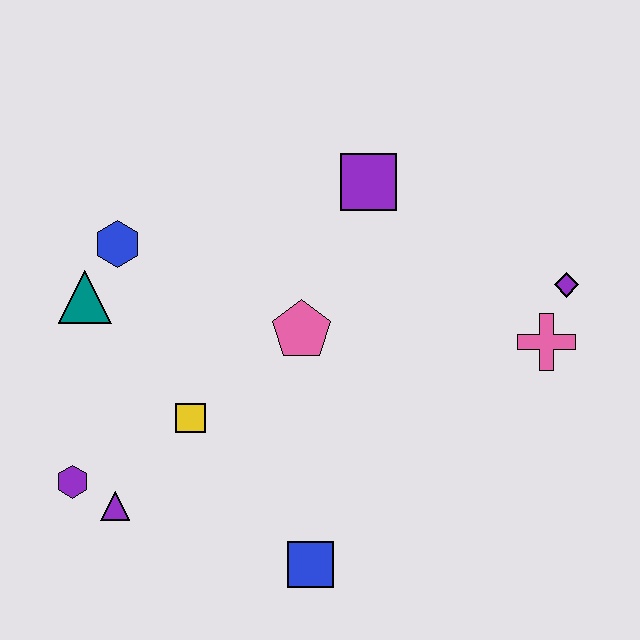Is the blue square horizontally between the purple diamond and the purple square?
No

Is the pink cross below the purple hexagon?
No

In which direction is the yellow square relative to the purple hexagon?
The yellow square is to the right of the purple hexagon.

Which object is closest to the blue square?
The yellow square is closest to the blue square.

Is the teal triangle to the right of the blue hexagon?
No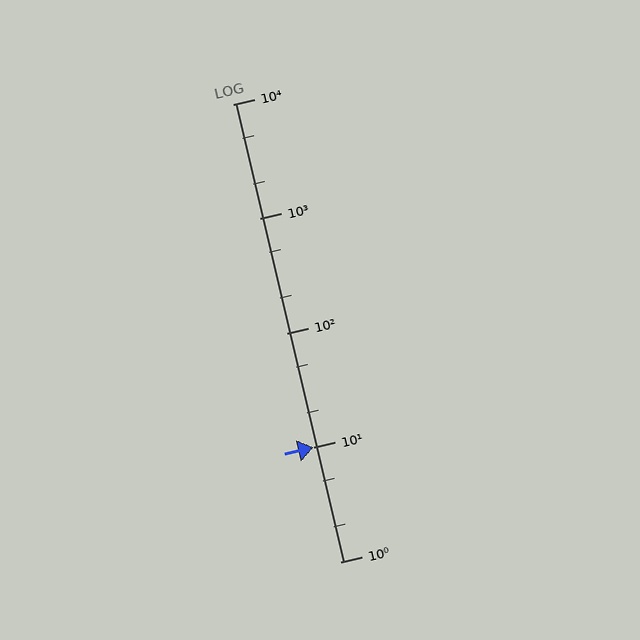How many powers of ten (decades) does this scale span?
The scale spans 4 decades, from 1 to 10000.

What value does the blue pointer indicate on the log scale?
The pointer indicates approximately 10.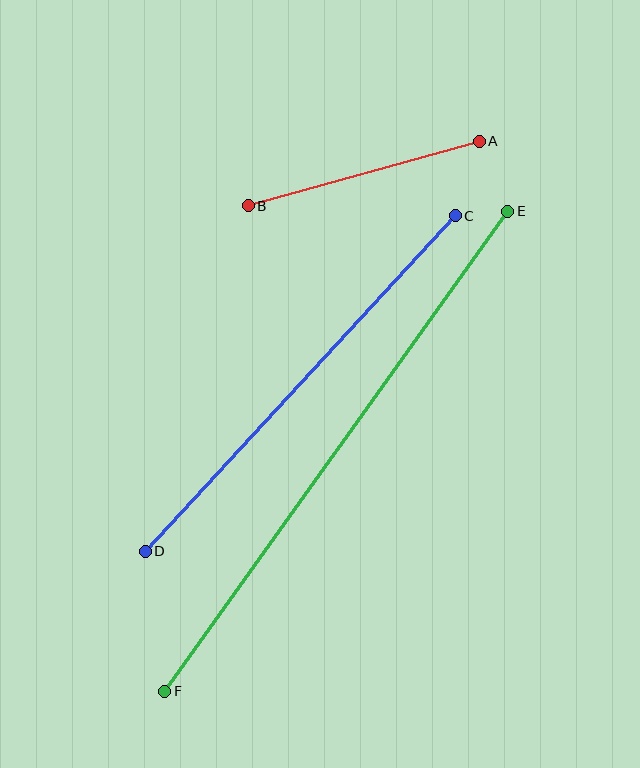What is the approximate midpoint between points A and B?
The midpoint is at approximately (364, 174) pixels.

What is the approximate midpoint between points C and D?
The midpoint is at approximately (300, 384) pixels.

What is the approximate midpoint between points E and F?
The midpoint is at approximately (336, 451) pixels.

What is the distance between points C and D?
The distance is approximately 457 pixels.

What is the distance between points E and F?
The distance is approximately 590 pixels.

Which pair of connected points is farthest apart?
Points E and F are farthest apart.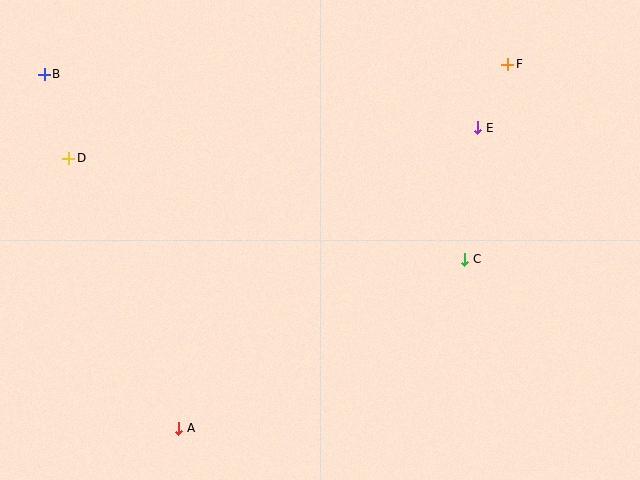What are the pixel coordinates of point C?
Point C is at (465, 259).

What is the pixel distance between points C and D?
The distance between C and D is 409 pixels.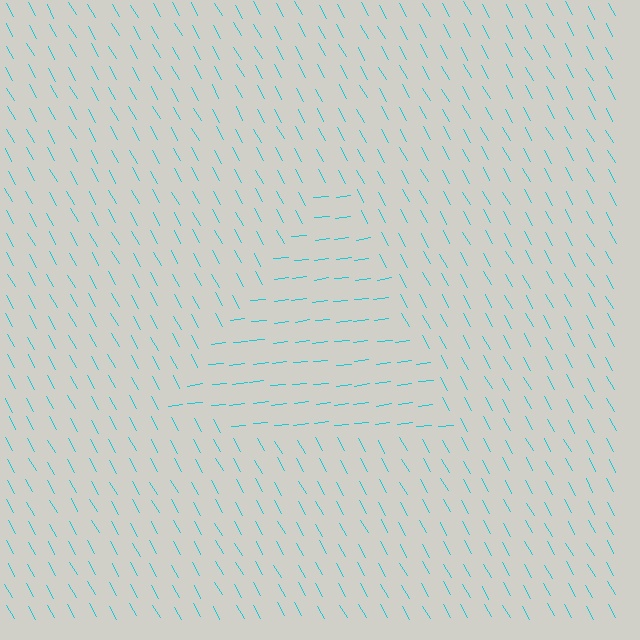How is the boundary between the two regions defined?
The boundary is defined purely by a change in line orientation (approximately 68 degrees difference). All lines are the same color and thickness.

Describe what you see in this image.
The image is filled with small cyan line segments. A triangle region in the image has lines oriented differently from the surrounding lines, creating a visible texture boundary.